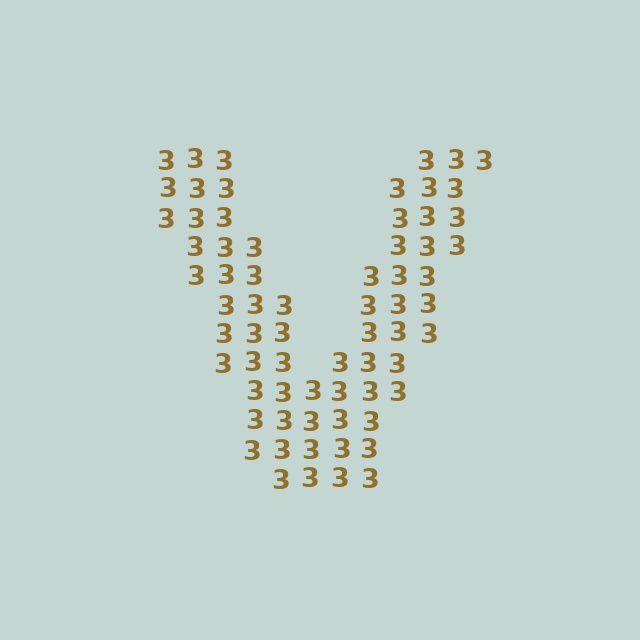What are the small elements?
The small elements are digit 3's.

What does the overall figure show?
The overall figure shows the letter V.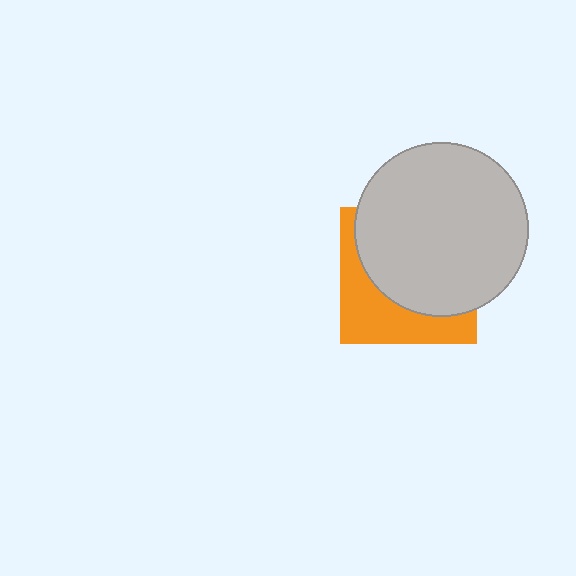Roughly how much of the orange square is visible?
A small part of it is visible (roughly 37%).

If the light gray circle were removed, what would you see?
You would see the complete orange square.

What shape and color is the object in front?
The object in front is a light gray circle.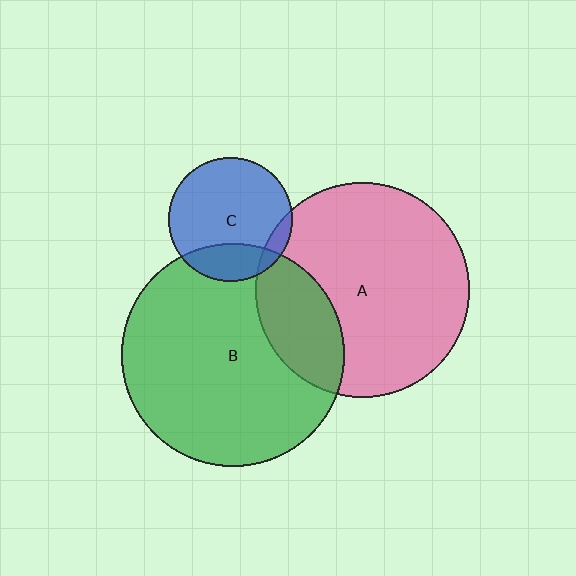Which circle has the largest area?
Circle B (green).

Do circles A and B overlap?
Yes.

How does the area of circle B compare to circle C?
Approximately 3.3 times.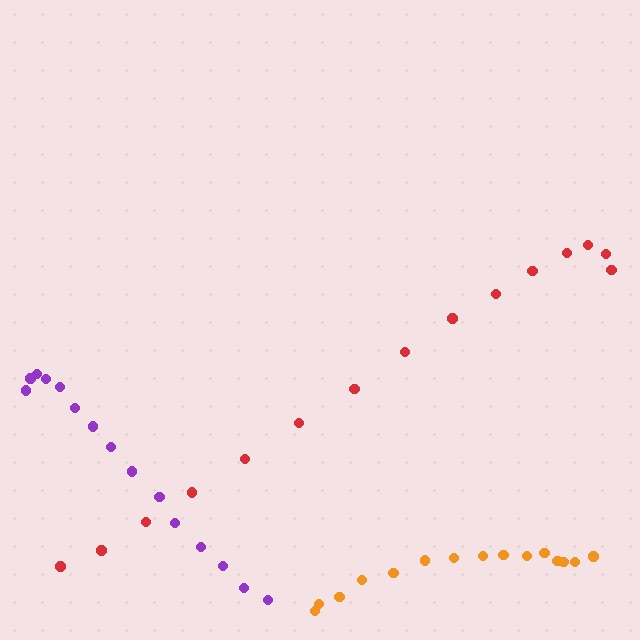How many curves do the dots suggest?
There are 3 distinct paths.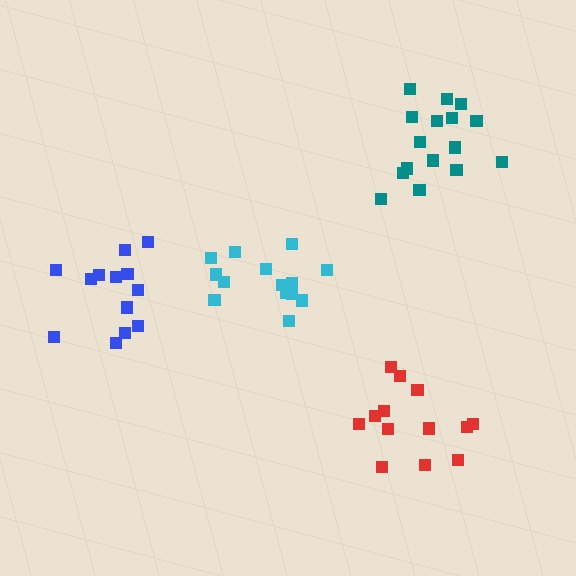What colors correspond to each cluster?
The clusters are colored: blue, red, cyan, teal.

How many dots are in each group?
Group 1: 13 dots, Group 2: 13 dots, Group 3: 14 dots, Group 4: 16 dots (56 total).